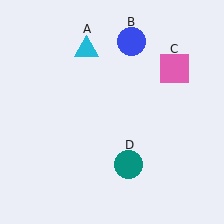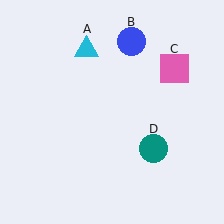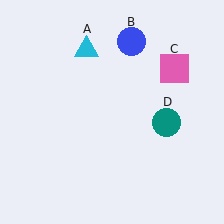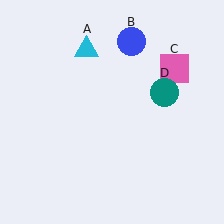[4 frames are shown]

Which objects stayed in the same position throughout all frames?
Cyan triangle (object A) and blue circle (object B) and pink square (object C) remained stationary.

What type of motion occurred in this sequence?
The teal circle (object D) rotated counterclockwise around the center of the scene.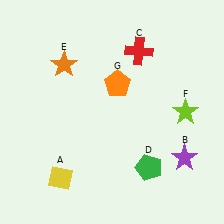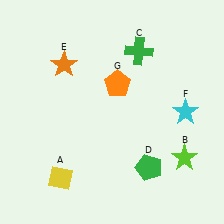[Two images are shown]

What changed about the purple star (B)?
In Image 1, B is purple. In Image 2, it changed to lime.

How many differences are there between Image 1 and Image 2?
There are 3 differences between the two images.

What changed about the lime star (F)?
In Image 1, F is lime. In Image 2, it changed to cyan.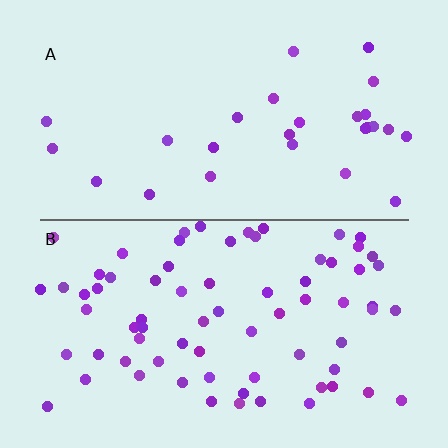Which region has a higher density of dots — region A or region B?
B (the bottom).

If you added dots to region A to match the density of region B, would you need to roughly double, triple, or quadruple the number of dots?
Approximately triple.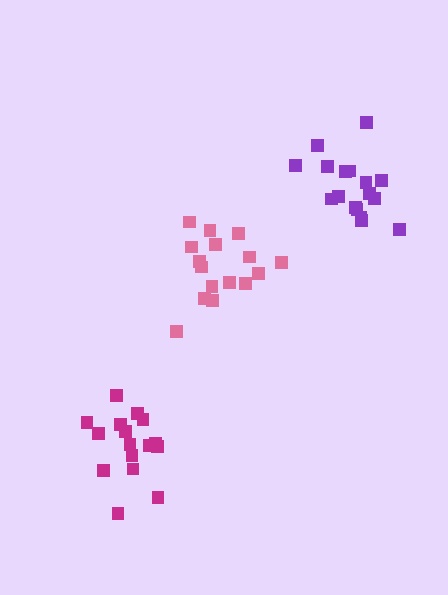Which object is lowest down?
The magenta cluster is bottommost.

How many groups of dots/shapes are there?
There are 3 groups.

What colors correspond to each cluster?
The clusters are colored: purple, magenta, pink.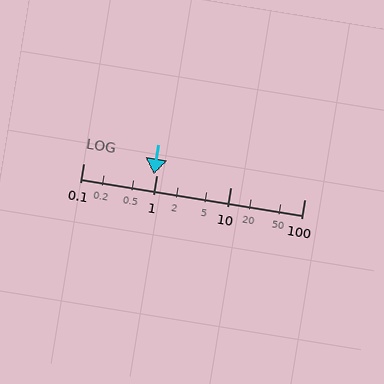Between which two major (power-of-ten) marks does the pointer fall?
The pointer is between 0.1 and 1.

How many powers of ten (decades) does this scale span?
The scale spans 3 decades, from 0.1 to 100.